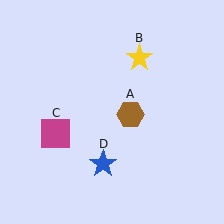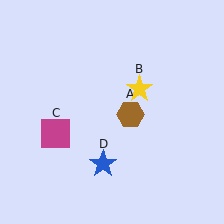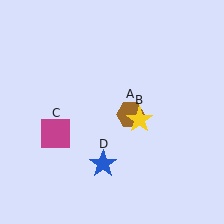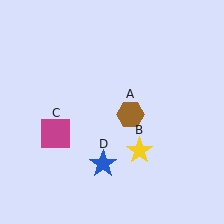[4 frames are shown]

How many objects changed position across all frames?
1 object changed position: yellow star (object B).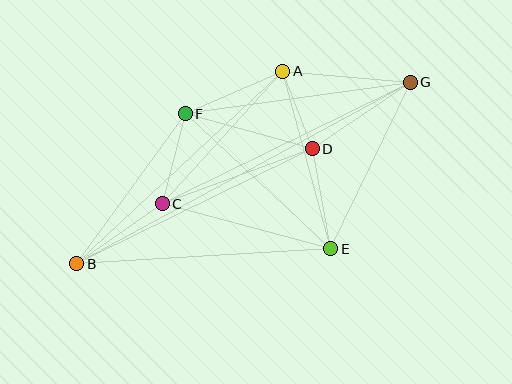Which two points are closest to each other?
Points A and D are closest to each other.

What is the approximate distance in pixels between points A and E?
The distance between A and E is approximately 184 pixels.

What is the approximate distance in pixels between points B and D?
The distance between B and D is approximately 262 pixels.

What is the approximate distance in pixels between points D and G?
The distance between D and G is approximately 119 pixels.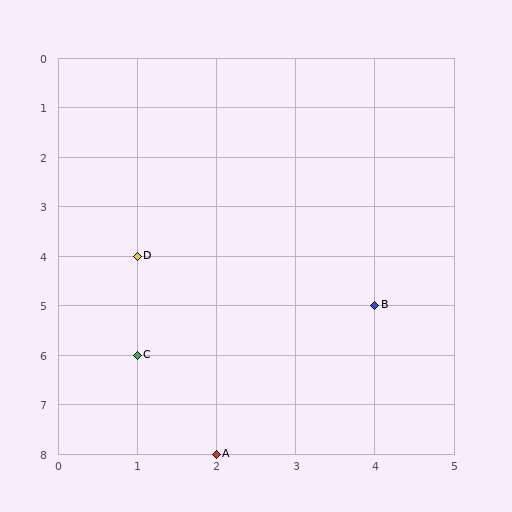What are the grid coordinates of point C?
Point C is at grid coordinates (1, 6).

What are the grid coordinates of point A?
Point A is at grid coordinates (2, 8).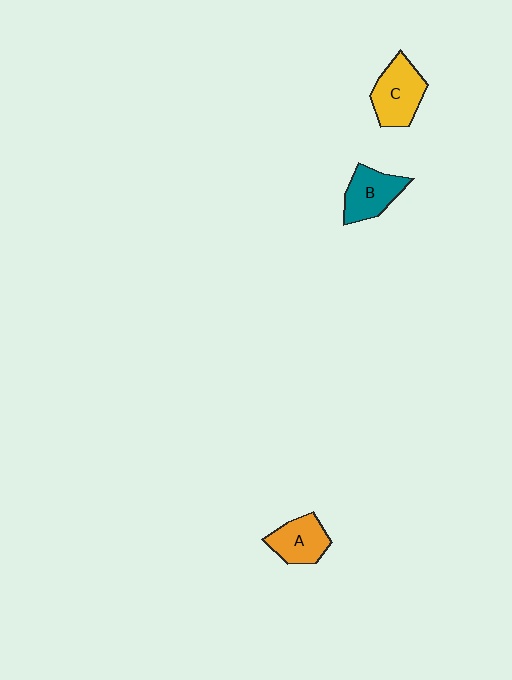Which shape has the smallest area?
Shape A (orange).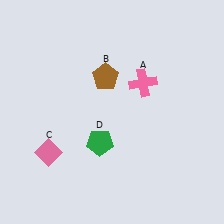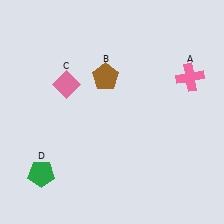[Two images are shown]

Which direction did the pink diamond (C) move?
The pink diamond (C) moved up.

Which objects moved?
The objects that moved are: the pink cross (A), the pink diamond (C), the green pentagon (D).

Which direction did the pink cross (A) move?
The pink cross (A) moved right.